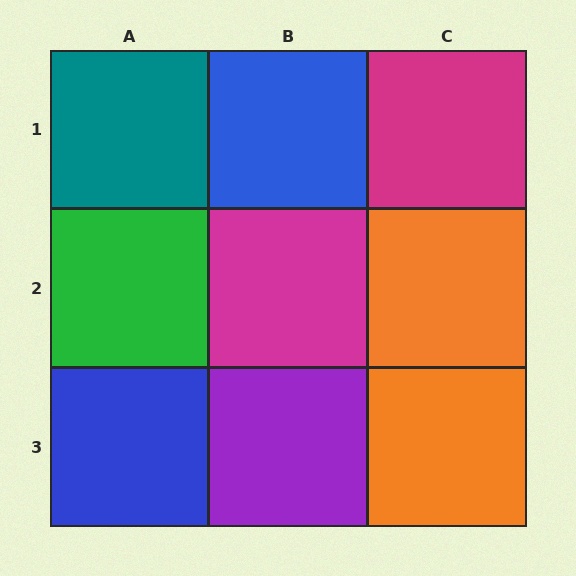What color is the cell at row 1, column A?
Teal.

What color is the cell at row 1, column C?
Magenta.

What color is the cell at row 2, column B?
Magenta.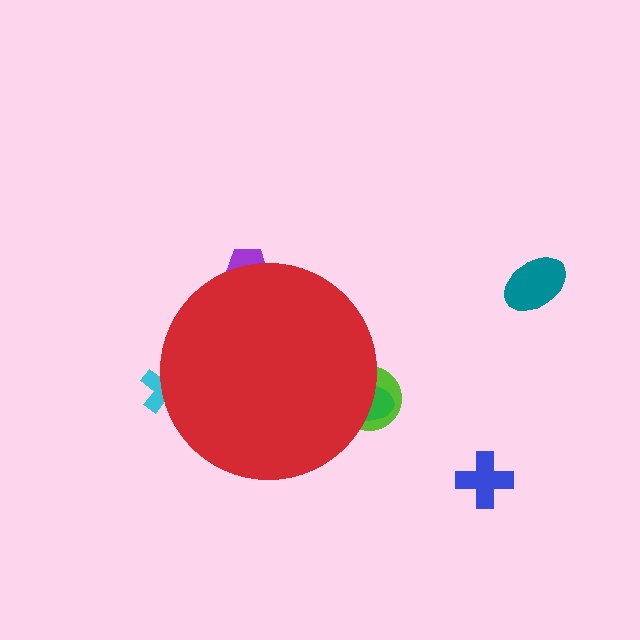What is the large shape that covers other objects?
A red circle.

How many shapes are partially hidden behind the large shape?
4 shapes are partially hidden.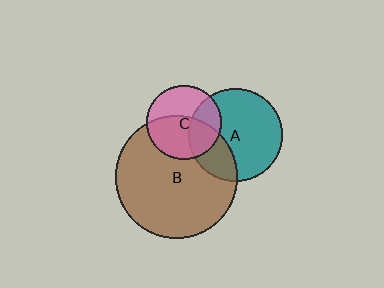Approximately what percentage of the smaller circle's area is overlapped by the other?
Approximately 30%.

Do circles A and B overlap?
Yes.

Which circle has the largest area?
Circle B (brown).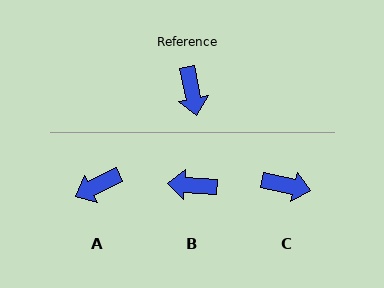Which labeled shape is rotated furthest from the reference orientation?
B, about 105 degrees away.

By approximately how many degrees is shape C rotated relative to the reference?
Approximately 67 degrees counter-clockwise.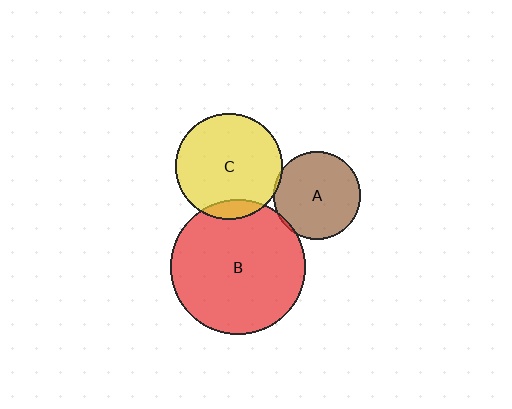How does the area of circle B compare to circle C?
Approximately 1.6 times.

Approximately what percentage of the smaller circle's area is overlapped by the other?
Approximately 10%.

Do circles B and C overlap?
Yes.